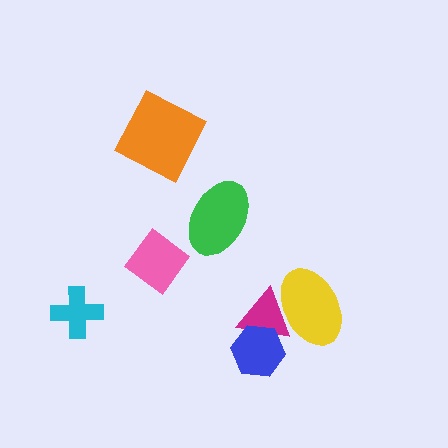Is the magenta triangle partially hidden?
Yes, it is partially covered by another shape.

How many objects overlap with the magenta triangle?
2 objects overlap with the magenta triangle.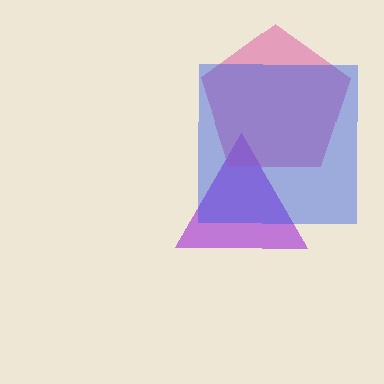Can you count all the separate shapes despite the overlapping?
Yes, there are 3 separate shapes.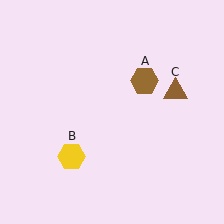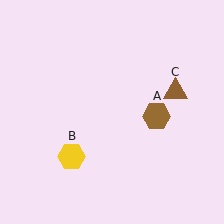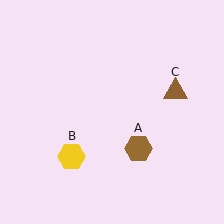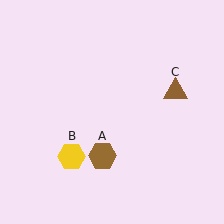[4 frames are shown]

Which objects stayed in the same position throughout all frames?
Yellow hexagon (object B) and brown triangle (object C) remained stationary.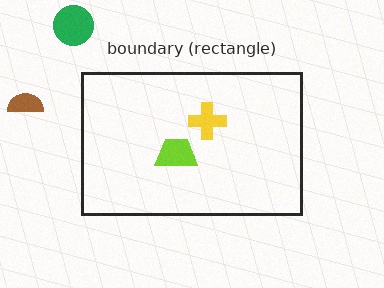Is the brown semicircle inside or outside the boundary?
Outside.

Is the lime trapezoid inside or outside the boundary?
Inside.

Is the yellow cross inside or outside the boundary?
Inside.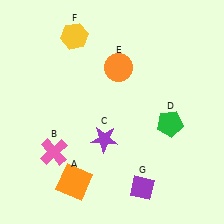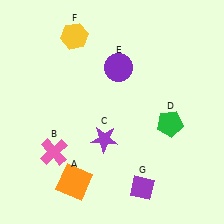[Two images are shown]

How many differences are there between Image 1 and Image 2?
There is 1 difference between the two images.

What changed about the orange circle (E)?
In Image 1, E is orange. In Image 2, it changed to purple.